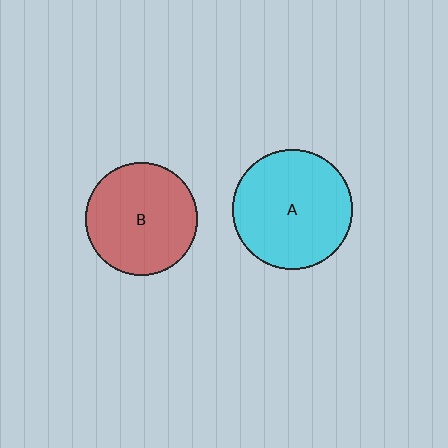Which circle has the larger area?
Circle A (cyan).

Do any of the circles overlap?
No, none of the circles overlap.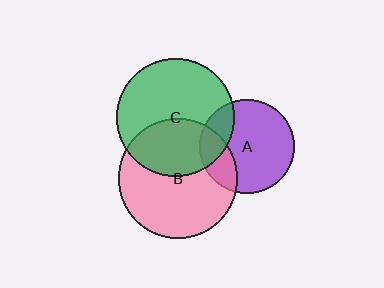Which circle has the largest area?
Circle B (pink).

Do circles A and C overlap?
Yes.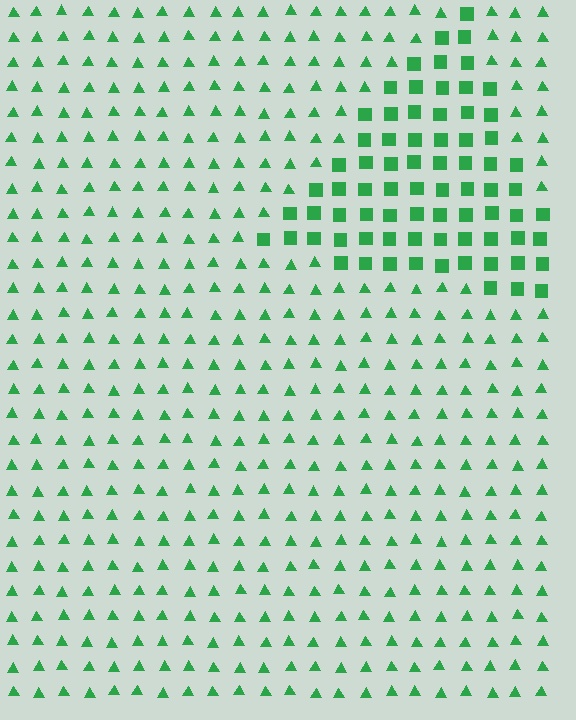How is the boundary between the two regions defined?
The boundary is defined by a change in element shape: squares inside vs. triangles outside. All elements share the same color and spacing.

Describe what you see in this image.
The image is filled with small green elements arranged in a uniform grid. A triangle-shaped region contains squares, while the surrounding area contains triangles. The boundary is defined purely by the change in element shape.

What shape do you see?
I see a triangle.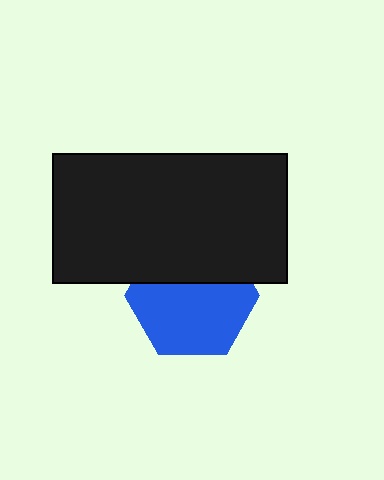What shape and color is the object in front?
The object in front is a black rectangle.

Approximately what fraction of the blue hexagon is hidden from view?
Roughly 36% of the blue hexagon is hidden behind the black rectangle.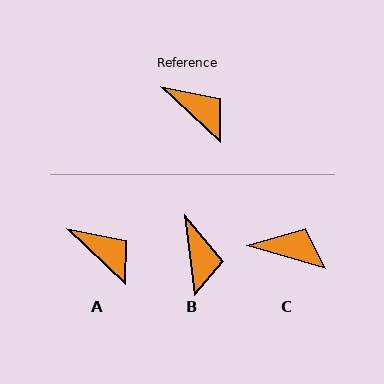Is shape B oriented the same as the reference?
No, it is off by about 40 degrees.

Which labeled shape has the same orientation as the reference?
A.